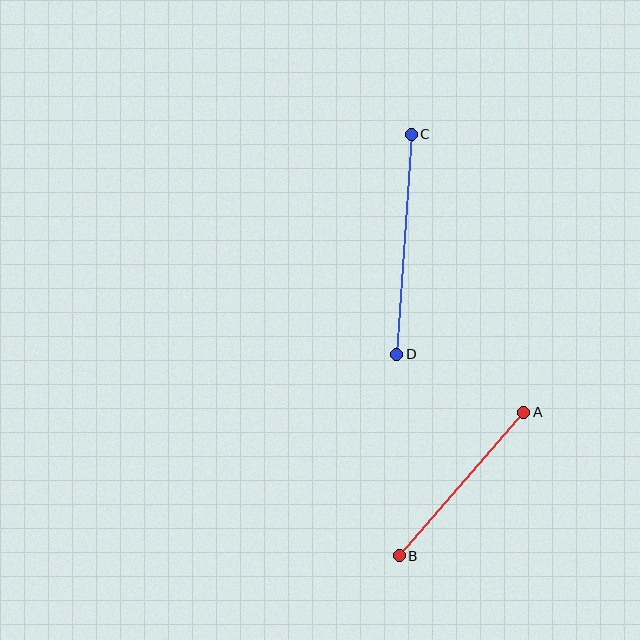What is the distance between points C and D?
The distance is approximately 220 pixels.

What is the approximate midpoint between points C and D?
The midpoint is at approximately (404, 244) pixels.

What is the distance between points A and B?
The distance is approximately 190 pixels.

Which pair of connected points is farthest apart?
Points C and D are farthest apart.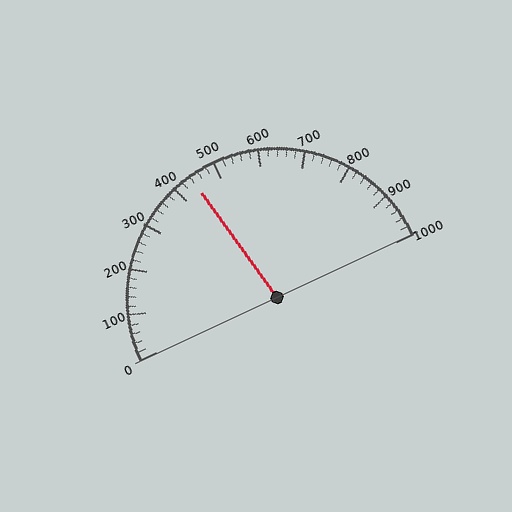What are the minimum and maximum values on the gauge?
The gauge ranges from 0 to 1000.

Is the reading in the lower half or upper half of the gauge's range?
The reading is in the lower half of the range (0 to 1000).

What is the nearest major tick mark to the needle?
The nearest major tick mark is 400.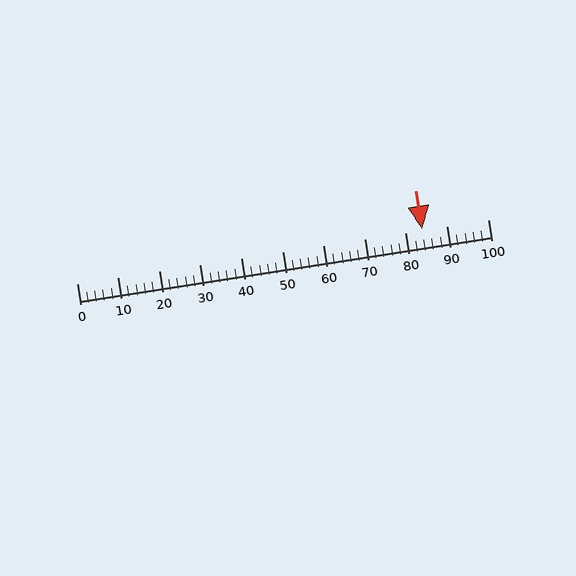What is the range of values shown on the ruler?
The ruler shows values from 0 to 100.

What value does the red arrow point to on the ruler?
The red arrow points to approximately 84.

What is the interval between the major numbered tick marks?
The major tick marks are spaced 10 units apart.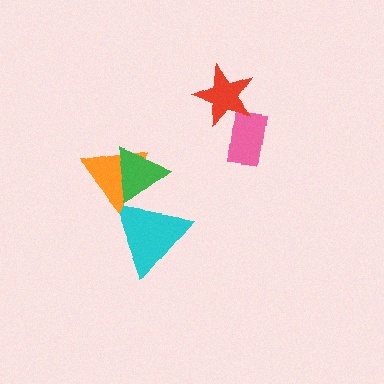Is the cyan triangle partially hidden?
Yes, it is partially covered by another shape.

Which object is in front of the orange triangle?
The green triangle is in front of the orange triangle.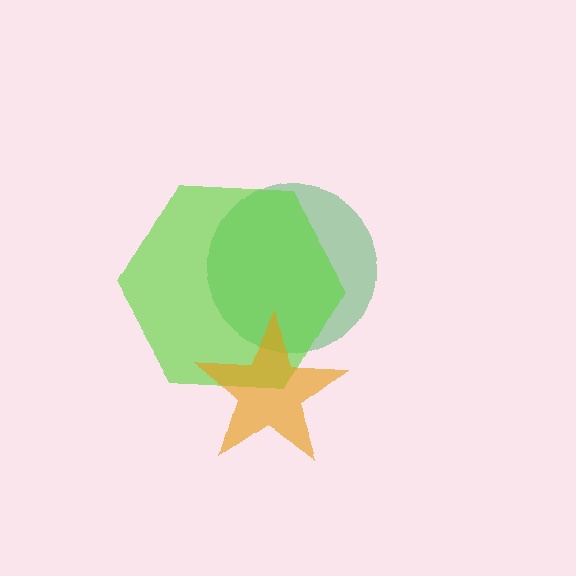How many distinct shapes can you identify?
There are 3 distinct shapes: a green circle, a lime hexagon, an orange star.